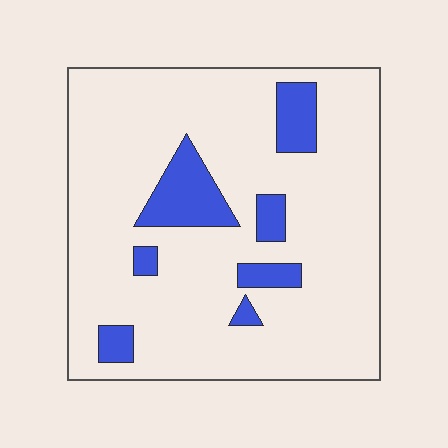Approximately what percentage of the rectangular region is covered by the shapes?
Approximately 15%.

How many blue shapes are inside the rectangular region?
7.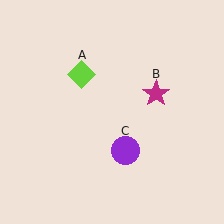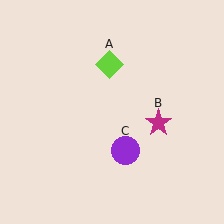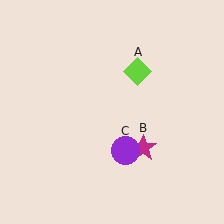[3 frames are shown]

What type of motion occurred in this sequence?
The lime diamond (object A), magenta star (object B) rotated clockwise around the center of the scene.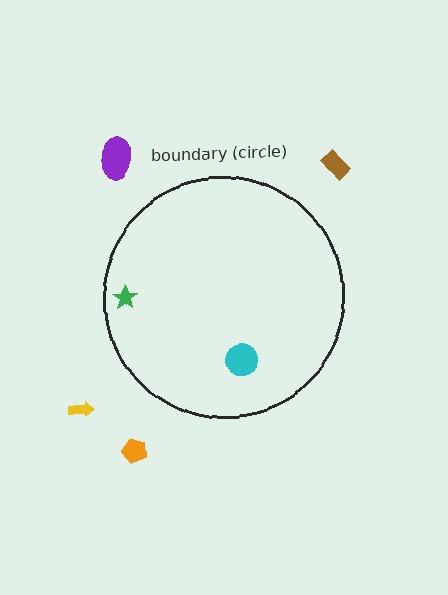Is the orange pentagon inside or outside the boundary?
Outside.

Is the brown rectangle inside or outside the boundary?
Outside.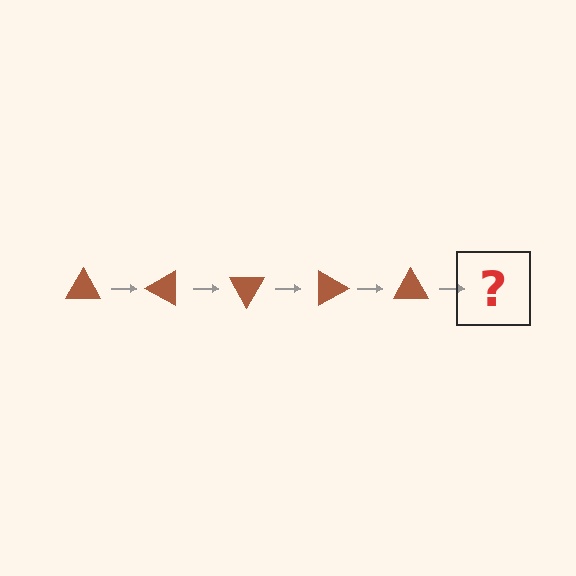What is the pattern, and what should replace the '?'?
The pattern is that the triangle rotates 30 degrees each step. The '?' should be a brown triangle rotated 150 degrees.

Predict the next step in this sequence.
The next step is a brown triangle rotated 150 degrees.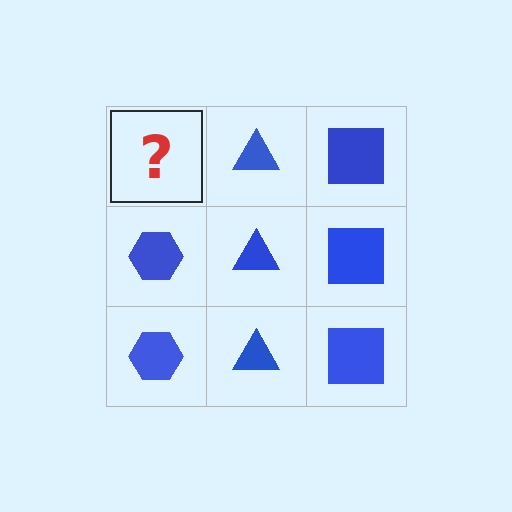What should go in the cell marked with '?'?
The missing cell should contain a blue hexagon.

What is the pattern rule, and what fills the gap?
The rule is that each column has a consistent shape. The gap should be filled with a blue hexagon.